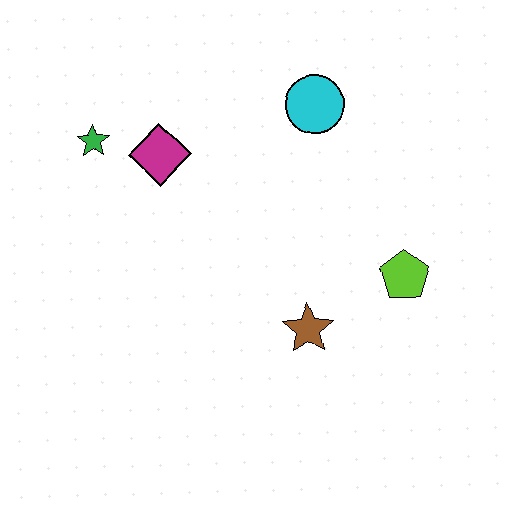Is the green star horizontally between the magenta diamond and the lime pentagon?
No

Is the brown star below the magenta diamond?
Yes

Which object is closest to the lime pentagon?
The brown star is closest to the lime pentagon.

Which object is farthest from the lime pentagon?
The green star is farthest from the lime pentagon.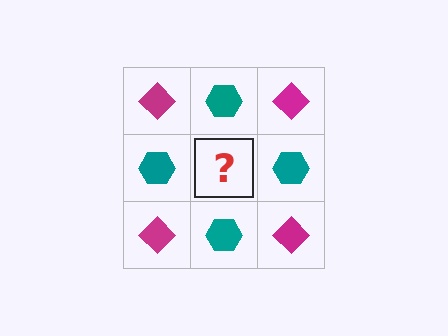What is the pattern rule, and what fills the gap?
The rule is that it alternates magenta diamond and teal hexagon in a checkerboard pattern. The gap should be filled with a magenta diamond.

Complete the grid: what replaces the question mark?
The question mark should be replaced with a magenta diamond.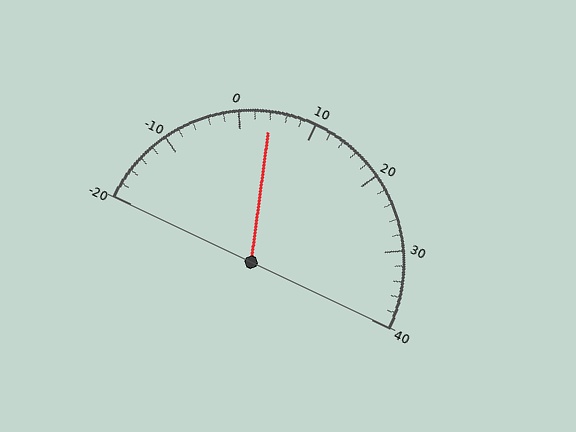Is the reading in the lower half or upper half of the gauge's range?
The reading is in the lower half of the range (-20 to 40).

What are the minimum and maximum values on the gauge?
The gauge ranges from -20 to 40.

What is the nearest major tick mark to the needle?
The nearest major tick mark is 0.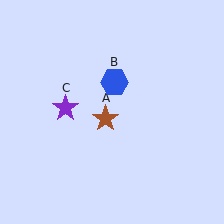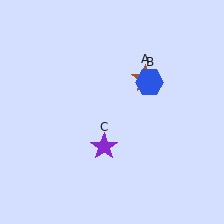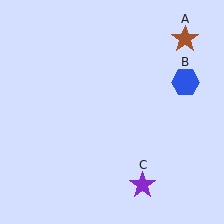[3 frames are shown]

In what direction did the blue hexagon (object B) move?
The blue hexagon (object B) moved right.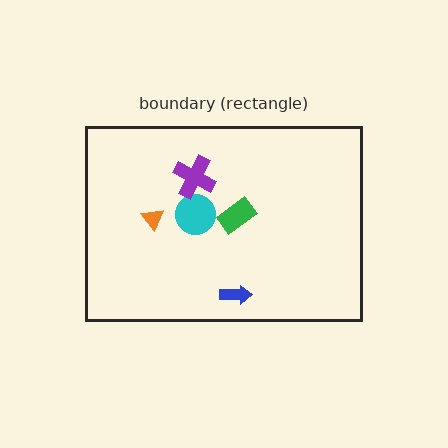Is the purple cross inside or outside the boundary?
Inside.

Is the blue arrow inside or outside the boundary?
Inside.